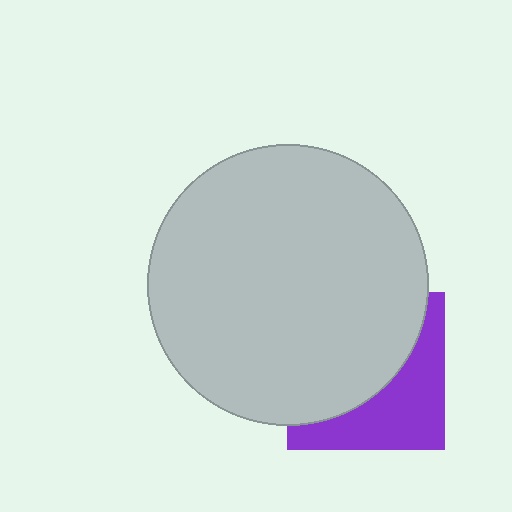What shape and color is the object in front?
The object in front is a light gray circle.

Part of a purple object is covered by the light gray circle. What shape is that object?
It is a square.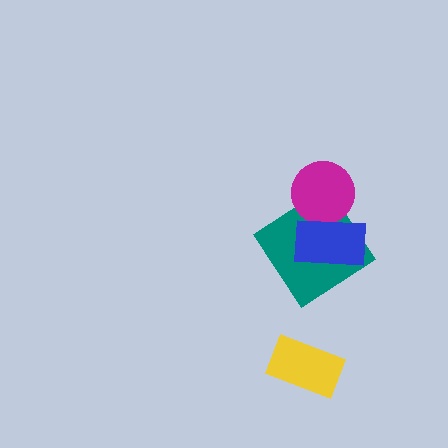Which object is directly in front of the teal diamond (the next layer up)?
The magenta circle is directly in front of the teal diamond.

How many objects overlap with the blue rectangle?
2 objects overlap with the blue rectangle.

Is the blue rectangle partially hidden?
No, no other shape covers it.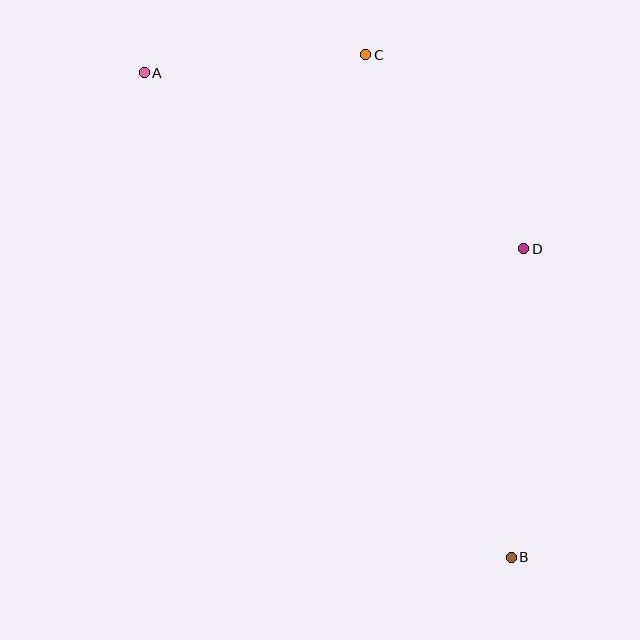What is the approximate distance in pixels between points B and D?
The distance between B and D is approximately 309 pixels.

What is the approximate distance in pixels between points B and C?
The distance between B and C is approximately 523 pixels.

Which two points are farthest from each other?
Points A and B are farthest from each other.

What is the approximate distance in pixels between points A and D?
The distance between A and D is approximately 419 pixels.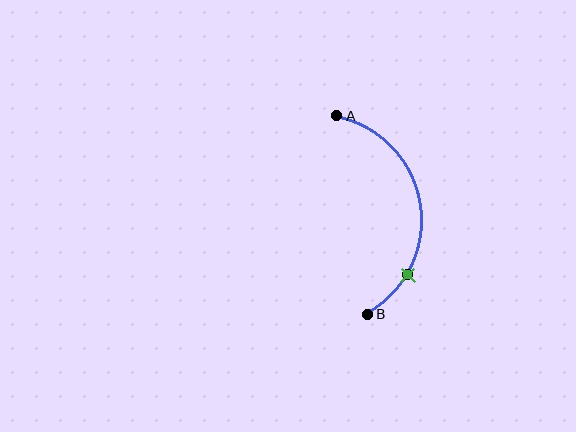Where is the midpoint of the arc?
The arc midpoint is the point on the curve farthest from the straight line joining A and B. It sits to the right of that line.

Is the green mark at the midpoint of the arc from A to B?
No. The green mark lies on the arc but is closer to endpoint B. The arc midpoint would be at the point on the curve equidistant along the arc from both A and B.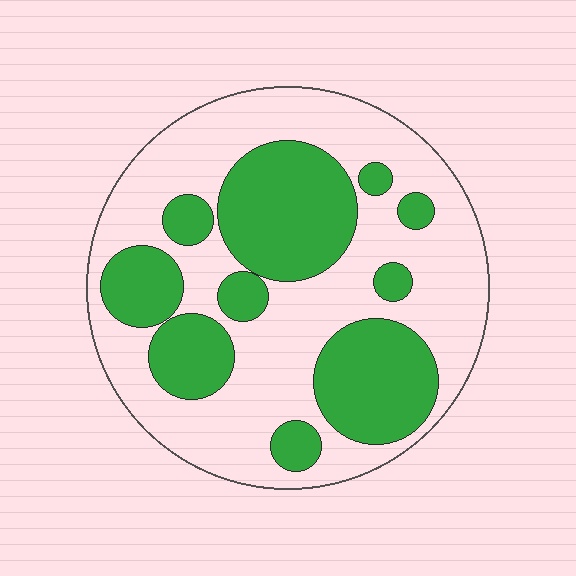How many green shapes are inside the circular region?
10.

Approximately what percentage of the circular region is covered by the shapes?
Approximately 40%.